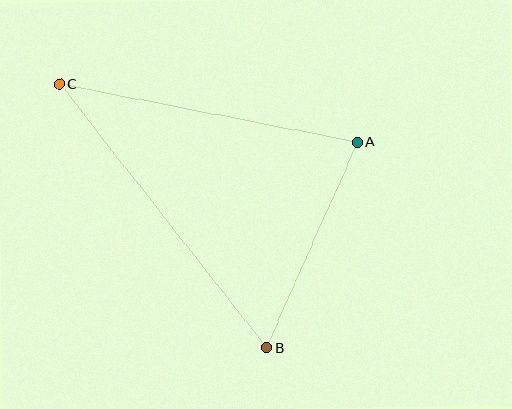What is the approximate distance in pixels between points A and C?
The distance between A and C is approximately 303 pixels.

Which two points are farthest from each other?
Points B and C are farthest from each other.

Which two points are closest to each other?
Points A and B are closest to each other.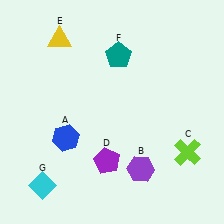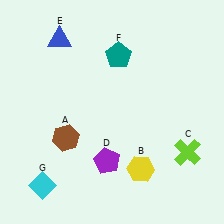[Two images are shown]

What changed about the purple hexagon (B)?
In Image 1, B is purple. In Image 2, it changed to yellow.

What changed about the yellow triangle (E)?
In Image 1, E is yellow. In Image 2, it changed to blue.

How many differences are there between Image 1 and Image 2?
There are 3 differences between the two images.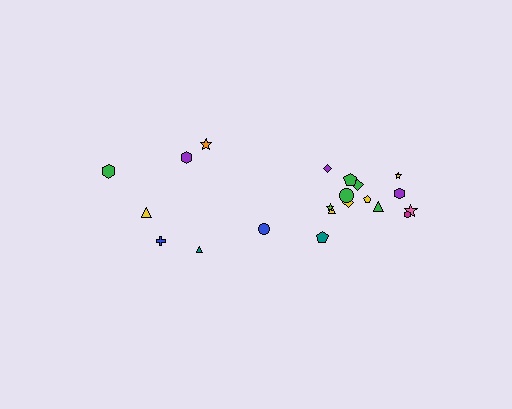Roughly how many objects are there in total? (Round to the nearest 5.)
Roughly 20 objects in total.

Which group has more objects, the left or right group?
The right group.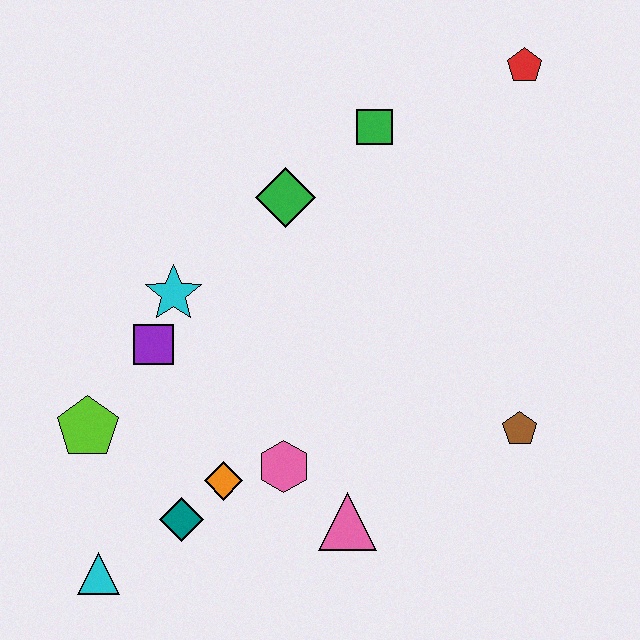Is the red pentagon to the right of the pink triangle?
Yes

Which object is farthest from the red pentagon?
The cyan triangle is farthest from the red pentagon.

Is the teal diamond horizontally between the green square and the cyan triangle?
Yes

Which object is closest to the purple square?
The cyan star is closest to the purple square.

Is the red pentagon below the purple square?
No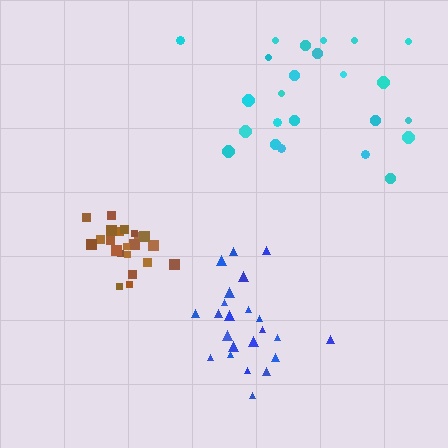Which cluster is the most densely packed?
Brown.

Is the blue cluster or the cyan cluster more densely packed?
Blue.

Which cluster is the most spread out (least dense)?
Cyan.